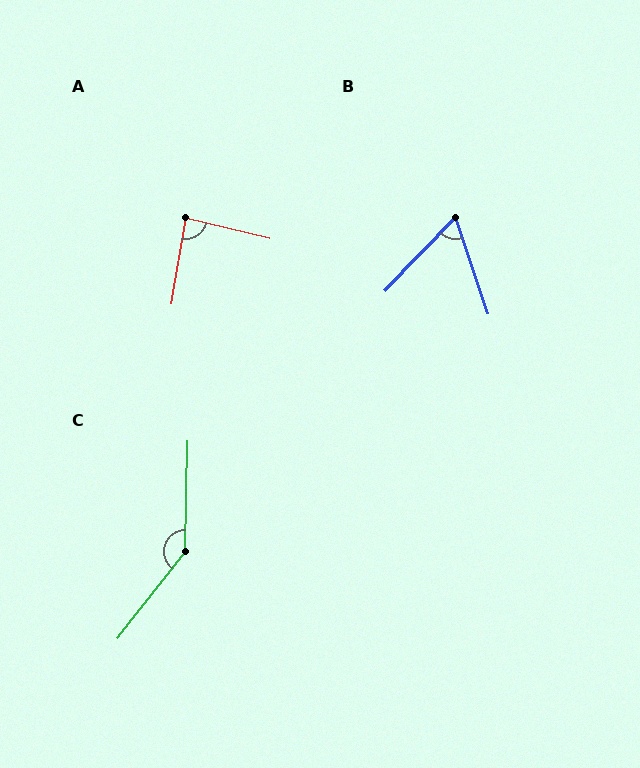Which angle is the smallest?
B, at approximately 62 degrees.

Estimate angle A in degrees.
Approximately 86 degrees.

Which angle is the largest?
C, at approximately 143 degrees.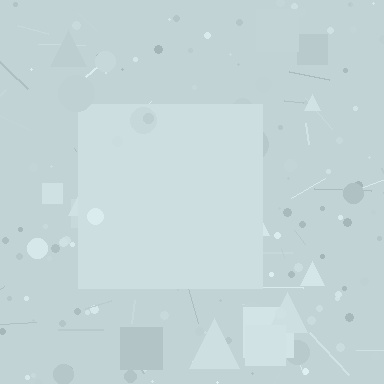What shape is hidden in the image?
A square is hidden in the image.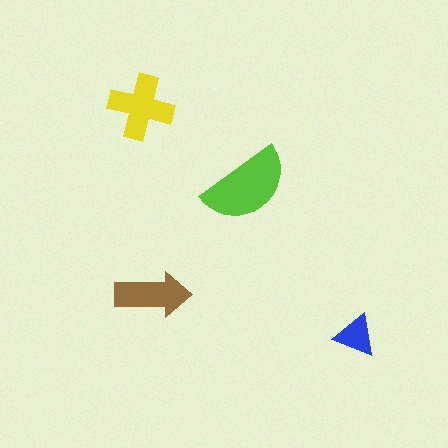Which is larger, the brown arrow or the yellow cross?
The yellow cross.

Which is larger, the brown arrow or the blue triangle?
The brown arrow.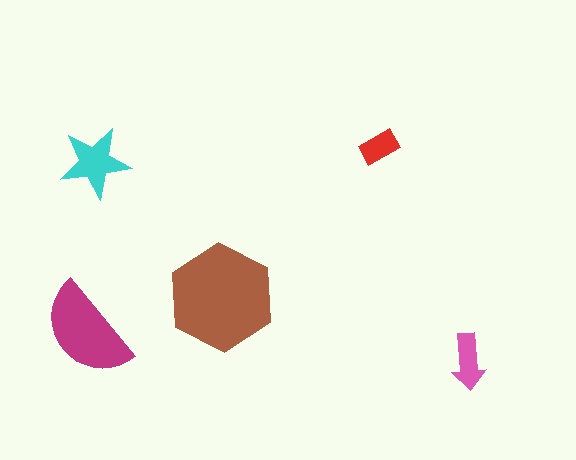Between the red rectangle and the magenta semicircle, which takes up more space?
The magenta semicircle.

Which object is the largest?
The brown hexagon.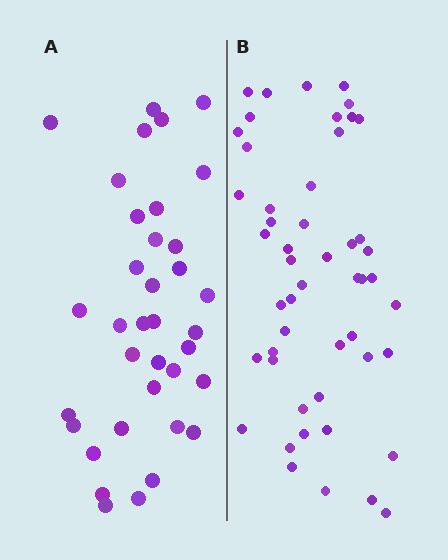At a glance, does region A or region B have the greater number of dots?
Region B (the right region) has more dots.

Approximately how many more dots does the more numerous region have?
Region B has approximately 15 more dots than region A.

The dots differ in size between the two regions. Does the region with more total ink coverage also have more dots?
No. Region A has more total ink coverage because its dots are larger, but region B actually contains more individual dots. Total area can be misleading — the number of items is what matters here.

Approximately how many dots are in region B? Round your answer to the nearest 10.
About 50 dots.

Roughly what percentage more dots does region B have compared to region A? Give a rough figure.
About 40% more.